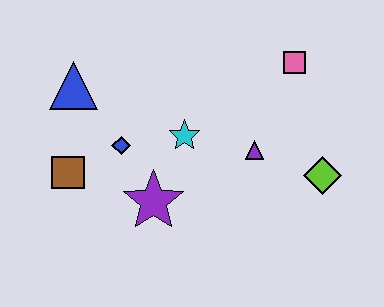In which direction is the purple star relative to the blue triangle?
The purple star is below the blue triangle.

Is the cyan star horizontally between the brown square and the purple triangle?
Yes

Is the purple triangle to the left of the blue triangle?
No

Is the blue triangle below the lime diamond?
No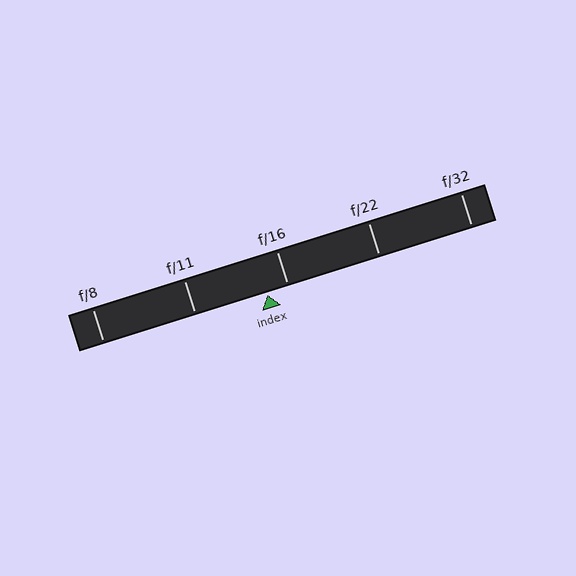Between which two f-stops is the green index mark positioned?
The index mark is between f/11 and f/16.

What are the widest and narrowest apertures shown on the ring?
The widest aperture shown is f/8 and the narrowest is f/32.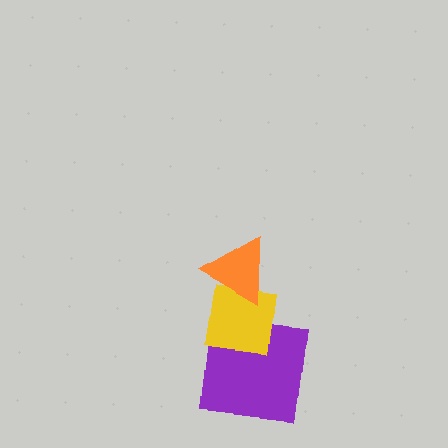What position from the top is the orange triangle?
The orange triangle is 1st from the top.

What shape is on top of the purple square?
The yellow square is on top of the purple square.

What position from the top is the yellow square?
The yellow square is 2nd from the top.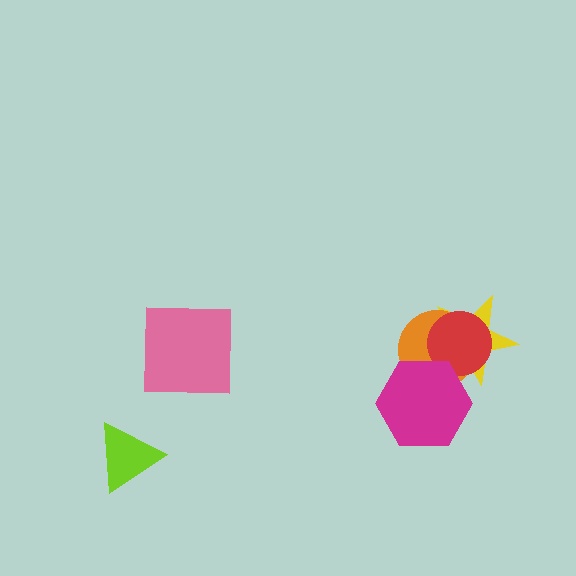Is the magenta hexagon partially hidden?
No, no other shape covers it.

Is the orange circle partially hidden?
Yes, it is partially covered by another shape.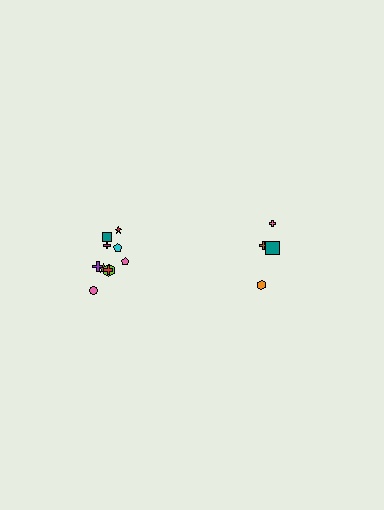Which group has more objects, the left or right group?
The left group.